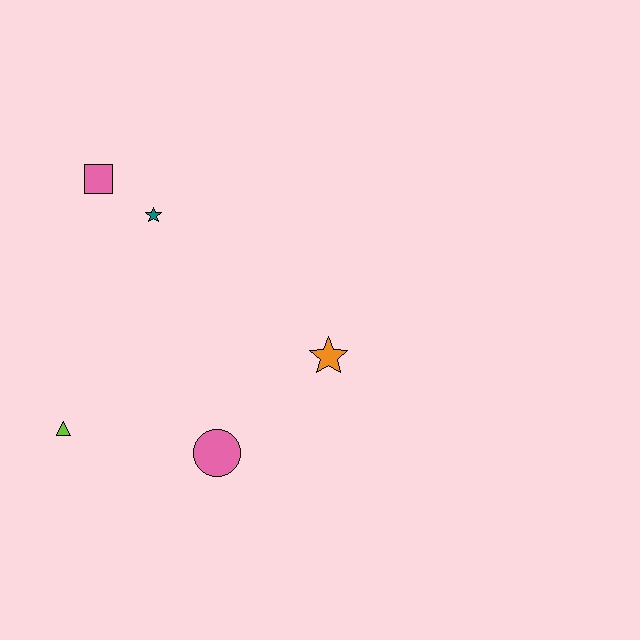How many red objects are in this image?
There are no red objects.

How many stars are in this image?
There are 2 stars.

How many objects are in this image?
There are 5 objects.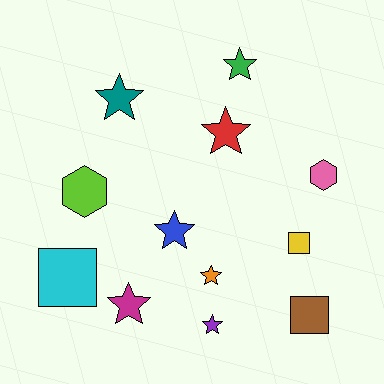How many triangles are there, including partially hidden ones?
There are no triangles.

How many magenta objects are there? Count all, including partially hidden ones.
There is 1 magenta object.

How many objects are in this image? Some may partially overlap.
There are 12 objects.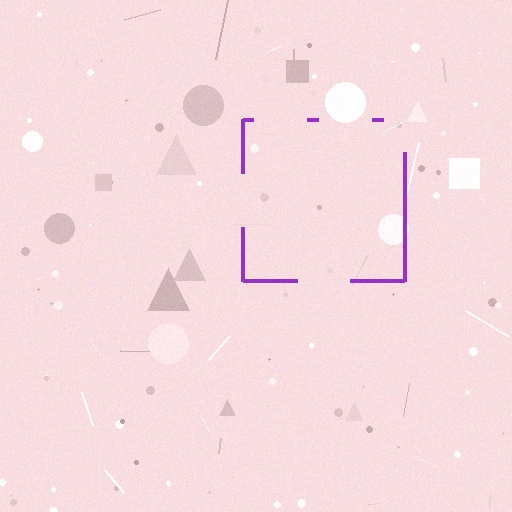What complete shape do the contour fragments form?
The contour fragments form a square.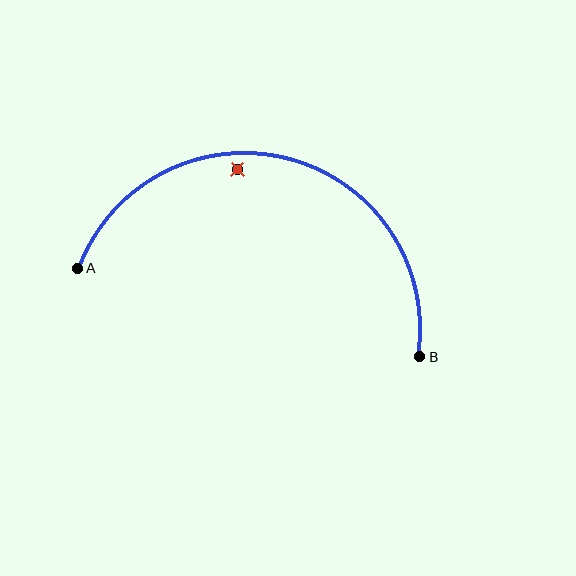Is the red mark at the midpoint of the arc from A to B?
No — the red mark does not lie on the arc at all. It sits slightly inside the curve.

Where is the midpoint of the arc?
The arc midpoint is the point on the curve farthest from the straight line joining A and B. It sits above that line.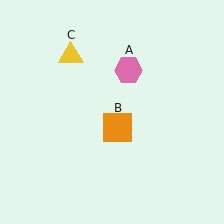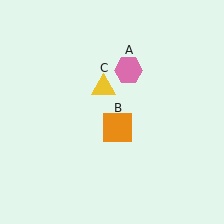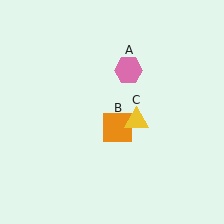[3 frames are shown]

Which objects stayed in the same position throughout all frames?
Pink hexagon (object A) and orange square (object B) remained stationary.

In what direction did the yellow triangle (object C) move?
The yellow triangle (object C) moved down and to the right.